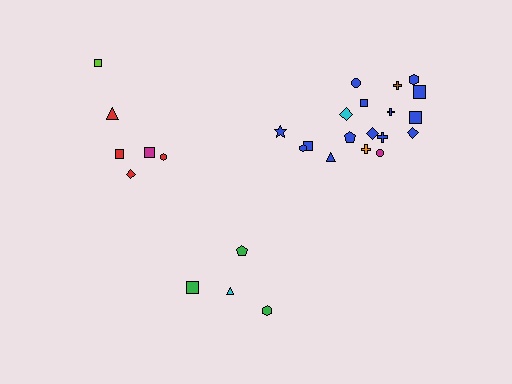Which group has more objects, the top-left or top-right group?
The top-right group.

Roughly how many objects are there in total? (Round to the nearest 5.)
Roughly 30 objects in total.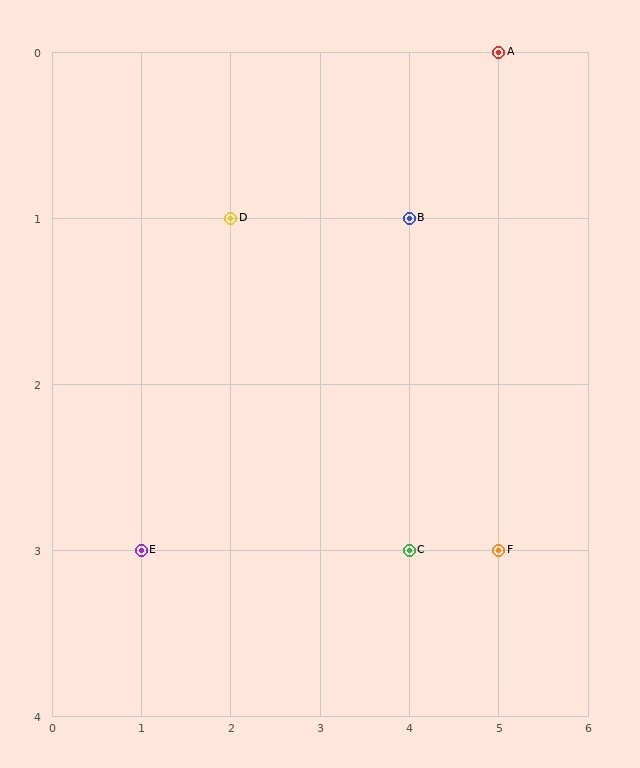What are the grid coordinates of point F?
Point F is at grid coordinates (5, 3).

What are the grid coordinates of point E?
Point E is at grid coordinates (1, 3).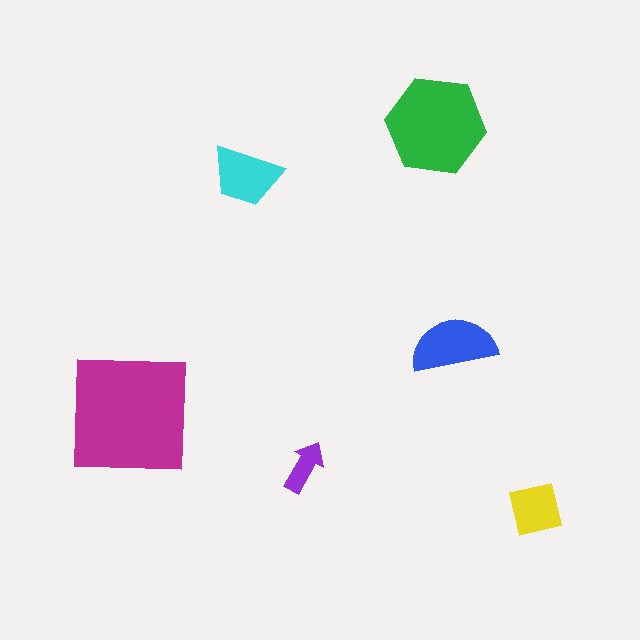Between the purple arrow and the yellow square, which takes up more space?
The yellow square.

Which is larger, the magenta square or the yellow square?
The magenta square.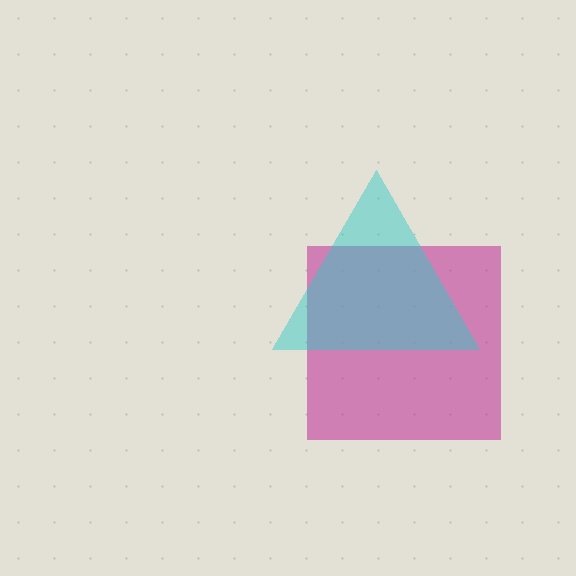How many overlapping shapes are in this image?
There are 2 overlapping shapes in the image.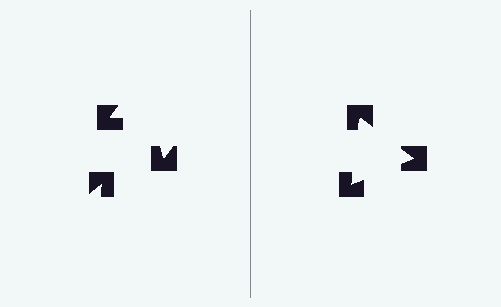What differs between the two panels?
The notched squares are positioned identically on both sides; only the wedge orientations differ. On the right they align to a triangle; on the left they are misaligned.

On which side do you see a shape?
An illusory triangle appears on the right side. On the left side the wedge cuts are rotated, so no coherent shape forms.